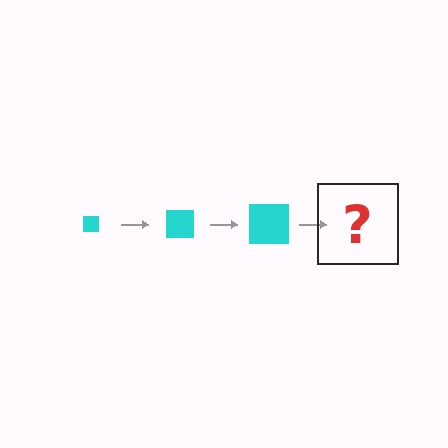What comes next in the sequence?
The next element should be a cyan square, larger than the previous one.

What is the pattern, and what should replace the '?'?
The pattern is that the square gets progressively larger each step. The '?' should be a cyan square, larger than the previous one.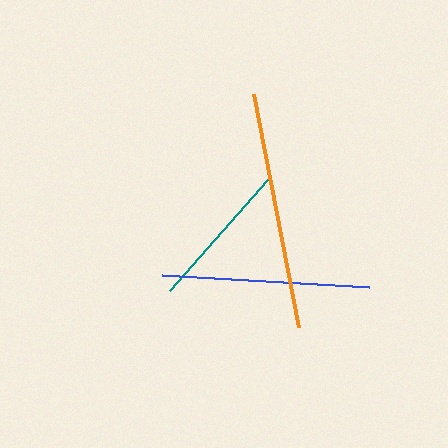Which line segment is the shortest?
The teal line is the shortest at approximately 148 pixels.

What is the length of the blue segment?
The blue segment is approximately 207 pixels long.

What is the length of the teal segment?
The teal segment is approximately 148 pixels long.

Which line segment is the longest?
The orange line is the longest at approximately 238 pixels.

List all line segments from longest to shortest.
From longest to shortest: orange, blue, teal.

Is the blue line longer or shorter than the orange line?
The orange line is longer than the blue line.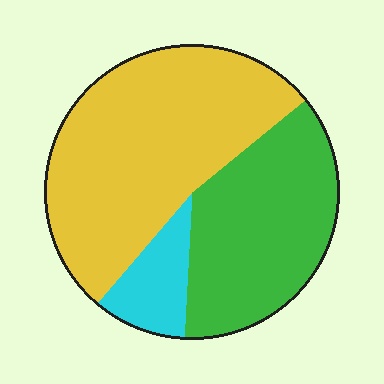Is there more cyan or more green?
Green.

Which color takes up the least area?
Cyan, at roughly 10%.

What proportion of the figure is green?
Green covers around 35% of the figure.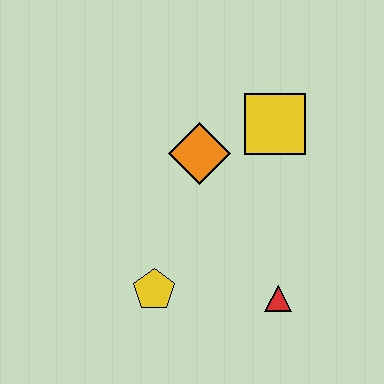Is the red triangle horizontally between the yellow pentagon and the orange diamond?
No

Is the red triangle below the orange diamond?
Yes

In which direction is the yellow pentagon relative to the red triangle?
The yellow pentagon is to the left of the red triangle.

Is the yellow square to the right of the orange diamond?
Yes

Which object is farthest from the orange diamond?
The red triangle is farthest from the orange diamond.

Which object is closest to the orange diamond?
The yellow square is closest to the orange diamond.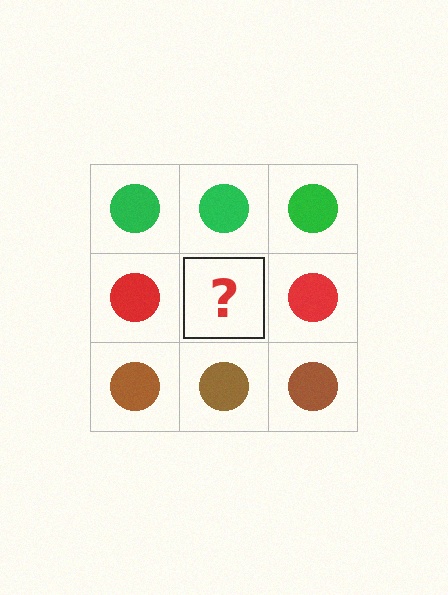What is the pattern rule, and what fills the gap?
The rule is that each row has a consistent color. The gap should be filled with a red circle.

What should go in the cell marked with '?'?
The missing cell should contain a red circle.